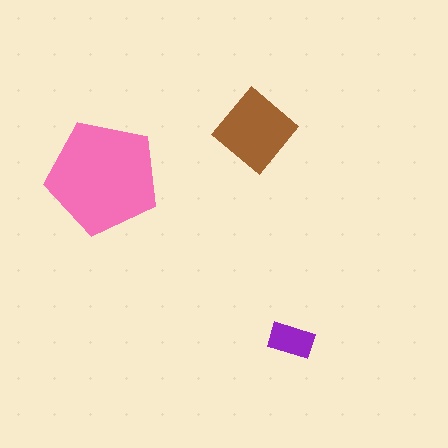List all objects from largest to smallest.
The pink pentagon, the brown diamond, the purple rectangle.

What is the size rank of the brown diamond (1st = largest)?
2nd.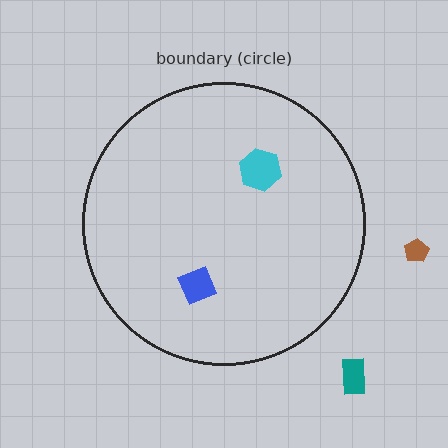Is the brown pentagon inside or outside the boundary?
Outside.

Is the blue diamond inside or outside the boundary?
Inside.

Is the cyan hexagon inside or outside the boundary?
Inside.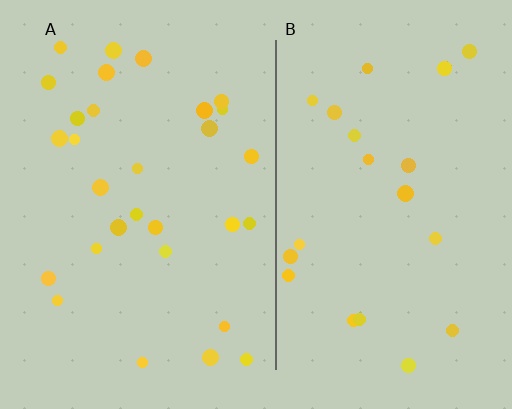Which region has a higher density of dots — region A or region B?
A (the left).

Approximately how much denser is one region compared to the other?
Approximately 1.3× — region A over region B.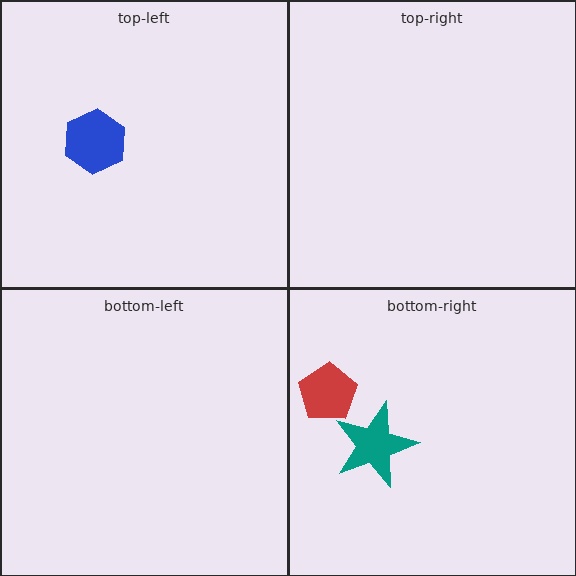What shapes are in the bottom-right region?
The teal star, the red pentagon.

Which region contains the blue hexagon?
The top-left region.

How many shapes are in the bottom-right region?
2.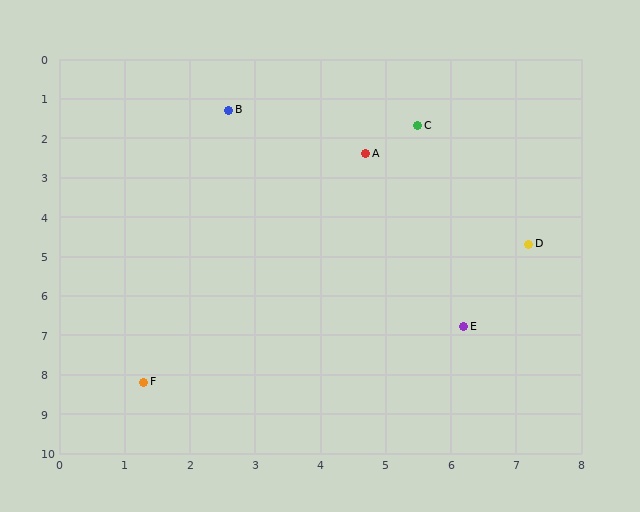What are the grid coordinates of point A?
Point A is at approximately (4.7, 2.4).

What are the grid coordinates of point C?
Point C is at approximately (5.5, 1.7).